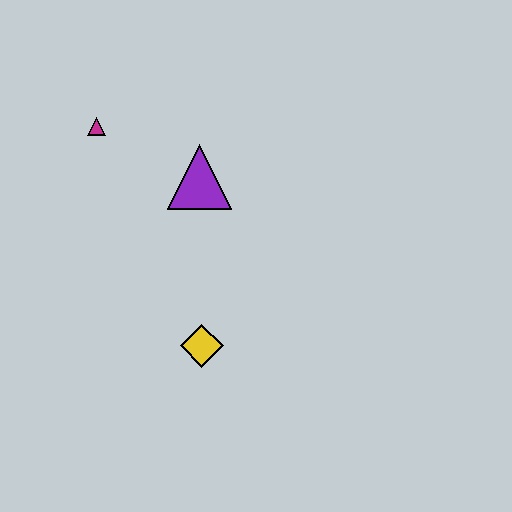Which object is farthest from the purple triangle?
The yellow diamond is farthest from the purple triangle.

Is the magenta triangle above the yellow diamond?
Yes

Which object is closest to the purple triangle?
The magenta triangle is closest to the purple triangle.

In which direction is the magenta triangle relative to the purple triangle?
The magenta triangle is to the left of the purple triangle.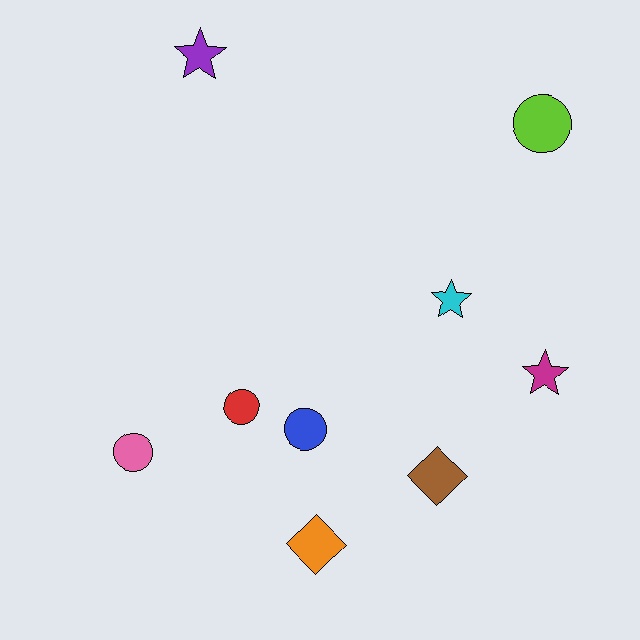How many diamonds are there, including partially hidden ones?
There are 2 diamonds.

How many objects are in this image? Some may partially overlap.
There are 9 objects.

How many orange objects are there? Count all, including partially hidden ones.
There is 1 orange object.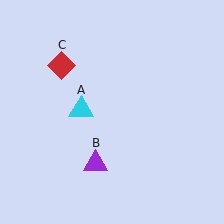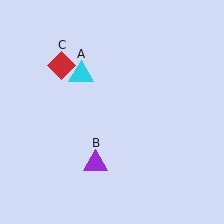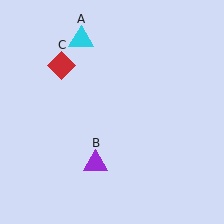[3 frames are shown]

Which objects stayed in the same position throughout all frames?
Purple triangle (object B) and red diamond (object C) remained stationary.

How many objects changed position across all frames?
1 object changed position: cyan triangle (object A).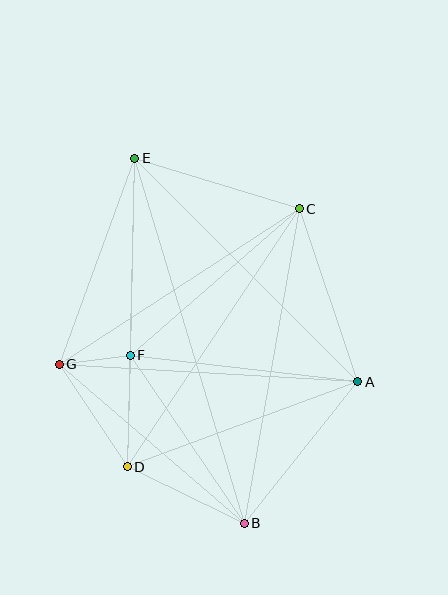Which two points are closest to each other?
Points F and G are closest to each other.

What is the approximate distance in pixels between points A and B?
The distance between A and B is approximately 181 pixels.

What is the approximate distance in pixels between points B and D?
The distance between B and D is approximately 130 pixels.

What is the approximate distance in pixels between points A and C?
The distance between A and C is approximately 183 pixels.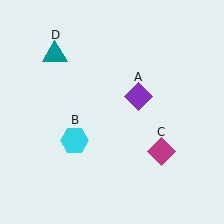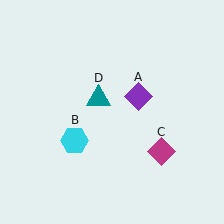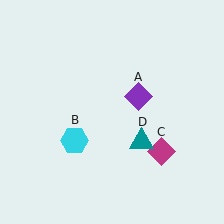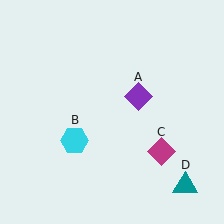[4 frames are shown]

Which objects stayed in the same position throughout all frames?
Purple diamond (object A) and cyan hexagon (object B) and magenta diamond (object C) remained stationary.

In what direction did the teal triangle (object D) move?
The teal triangle (object D) moved down and to the right.